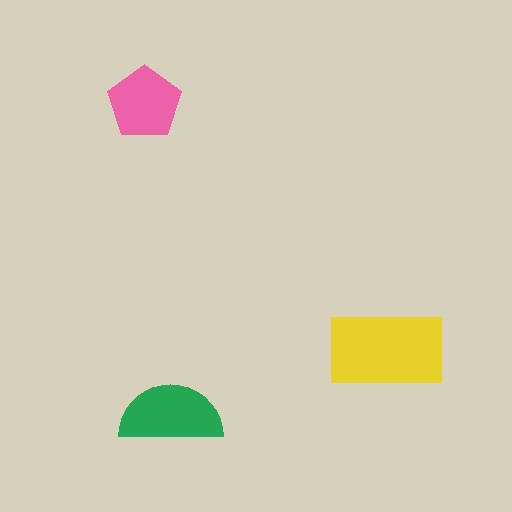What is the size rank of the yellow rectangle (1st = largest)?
1st.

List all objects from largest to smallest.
The yellow rectangle, the green semicircle, the pink pentagon.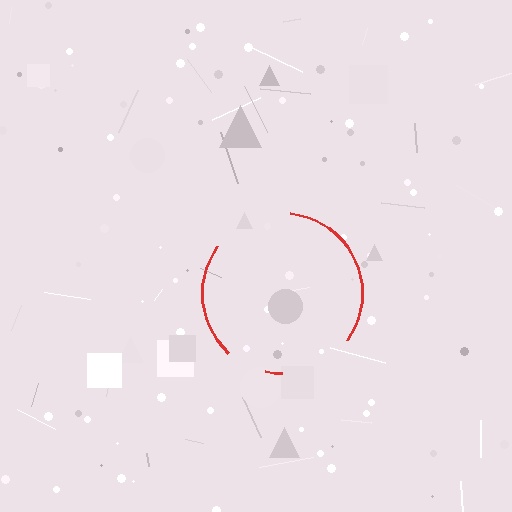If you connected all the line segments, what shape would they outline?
They would outline a circle.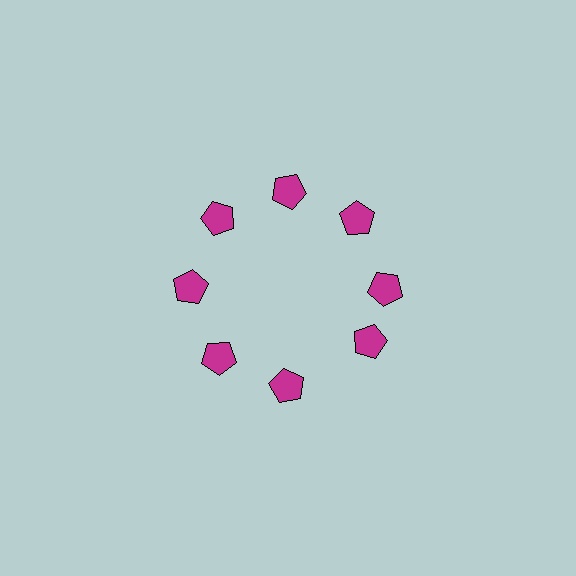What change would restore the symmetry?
The symmetry would be restored by rotating it back into even spacing with its neighbors so that all 8 pentagons sit at equal angles and equal distance from the center.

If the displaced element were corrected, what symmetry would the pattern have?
It would have 8-fold rotational symmetry — the pattern would map onto itself every 45 degrees.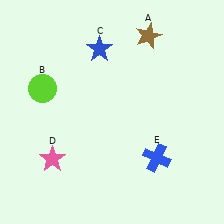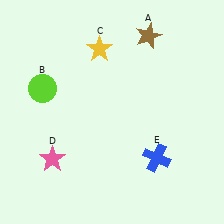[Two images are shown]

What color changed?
The star (C) changed from blue in Image 1 to yellow in Image 2.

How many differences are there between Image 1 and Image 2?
There is 1 difference between the two images.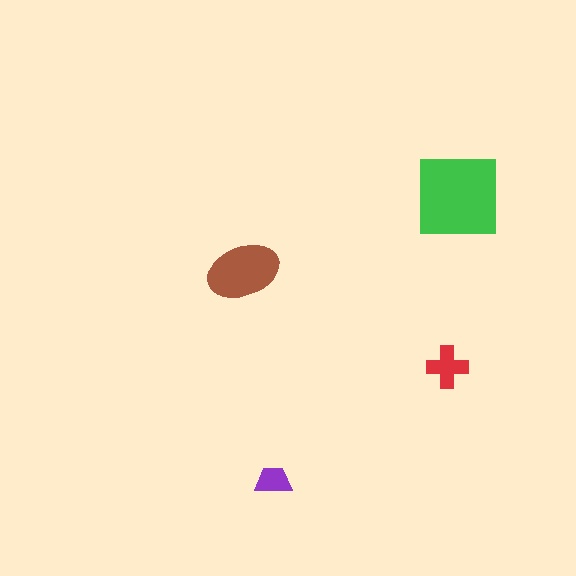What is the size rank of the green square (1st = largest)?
1st.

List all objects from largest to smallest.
The green square, the brown ellipse, the red cross, the purple trapezoid.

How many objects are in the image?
There are 4 objects in the image.